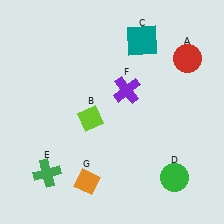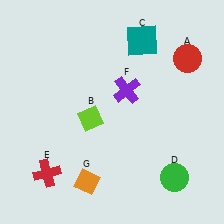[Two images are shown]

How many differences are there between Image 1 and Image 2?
There is 1 difference between the two images.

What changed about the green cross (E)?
In Image 1, E is green. In Image 2, it changed to red.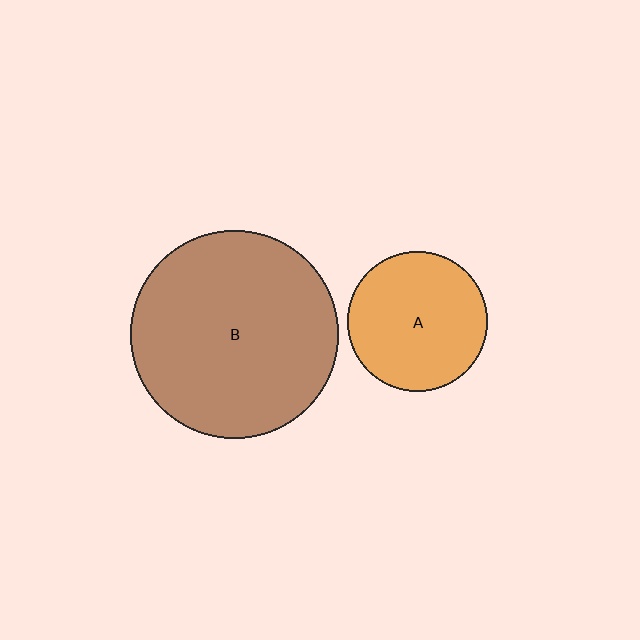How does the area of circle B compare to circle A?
Approximately 2.2 times.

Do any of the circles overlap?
No, none of the circles overlap.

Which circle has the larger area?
Circle B (brown).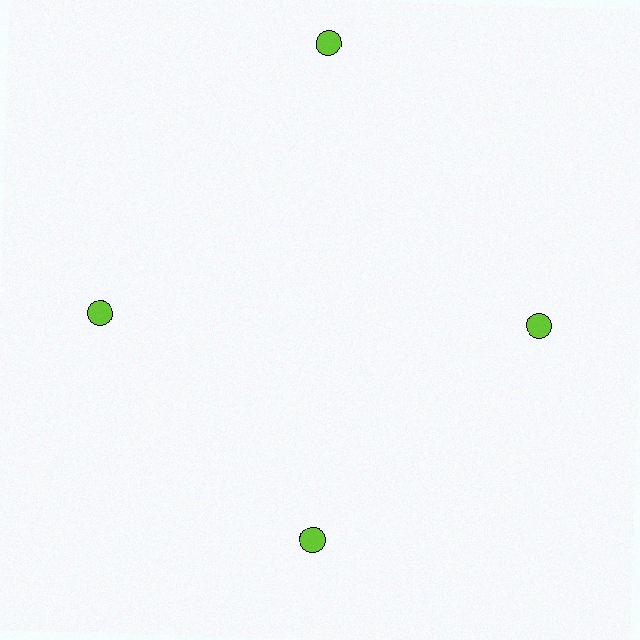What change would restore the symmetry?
The symmetry would be restored by moving it inward, back onto the ring so that all 4 circles sit at equal angles and equal distance from the center.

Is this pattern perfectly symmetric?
No. The 4 lime circles are arranged in a ring, but one element near the 12 o'clock position is pushed outward from the center, breaking the 4-fold rotational symmetry.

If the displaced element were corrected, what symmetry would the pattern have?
It would have 4-fold rotational symmetry — the pattern would map onto itself every 90 degrees.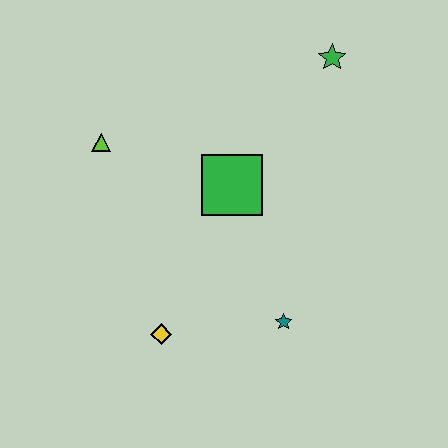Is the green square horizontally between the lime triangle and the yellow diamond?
No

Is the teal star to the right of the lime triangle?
Yes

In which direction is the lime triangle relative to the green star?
The lime triangle is to the left of the green star.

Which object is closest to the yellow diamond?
The teal star is closest to the yellow diamond.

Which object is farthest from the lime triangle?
The teal star is farthest from the lime triangle.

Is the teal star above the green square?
No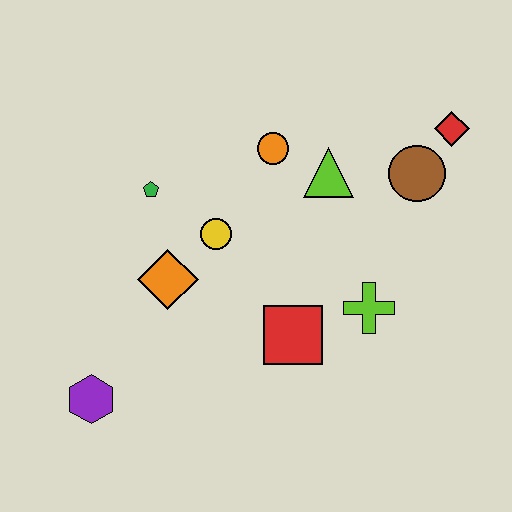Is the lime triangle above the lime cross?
Yes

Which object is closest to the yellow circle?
The orange diamond is closest to the yellow circle.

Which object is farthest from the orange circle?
The purple hexagon is farthest from the orange circle.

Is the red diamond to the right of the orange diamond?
Yes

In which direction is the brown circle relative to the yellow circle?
The brown circle is to the right of the yellow circle.